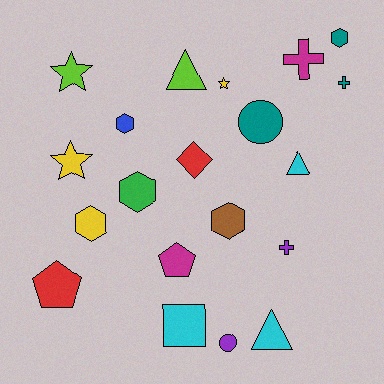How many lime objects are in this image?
There are 2 lime objects.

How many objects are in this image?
There are 20 objects.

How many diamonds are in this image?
There is 1 diamond.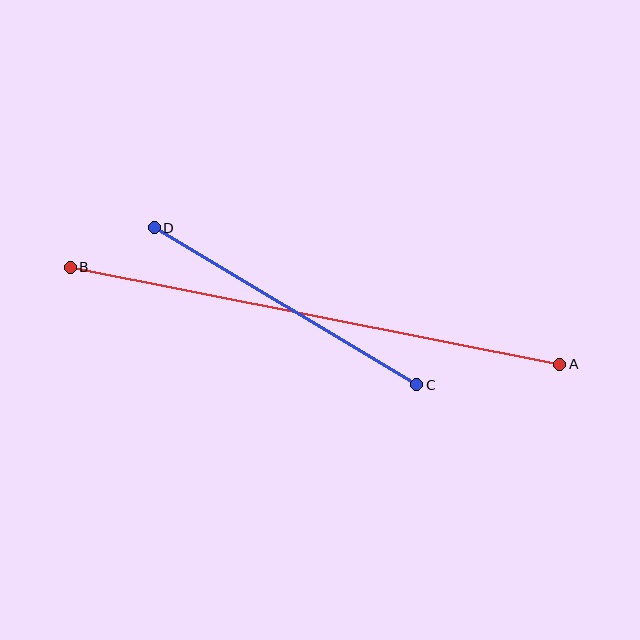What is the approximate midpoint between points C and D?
The midpoint is at approximately (285, 306) pixels.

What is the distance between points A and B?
The distance is approximately 499 pixels.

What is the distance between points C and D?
The distance is approximately 306 pixels.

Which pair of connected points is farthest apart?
Points A and B are farthest apart.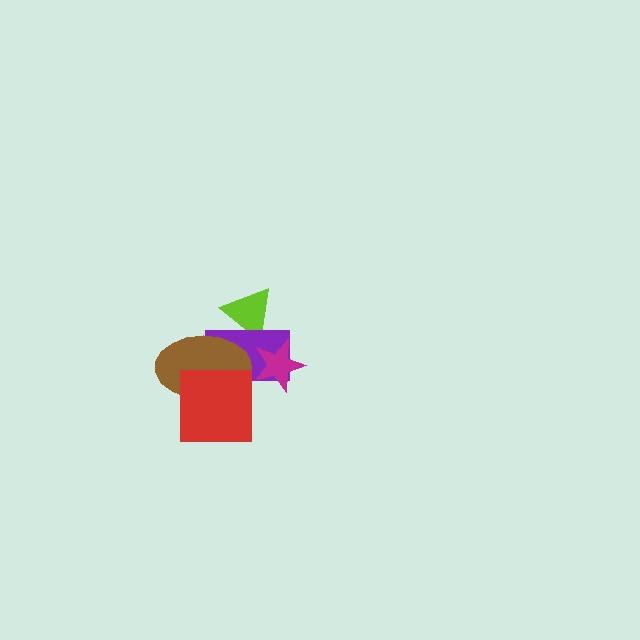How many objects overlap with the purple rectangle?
4 objects overlap with the purple rectangle.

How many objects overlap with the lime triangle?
2 objects overlap with the lime triangle.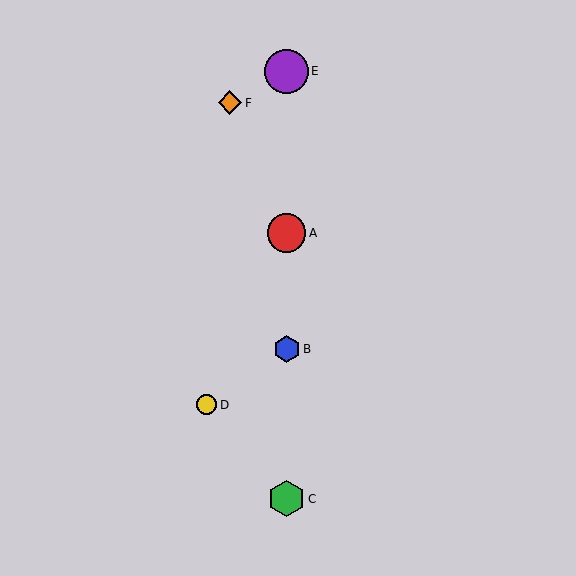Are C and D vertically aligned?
No, C is at x≈287 and D is at x≈207.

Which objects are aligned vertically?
Objects A, B, C, E are aligned vertically.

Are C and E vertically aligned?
Yes, both are at x≈287.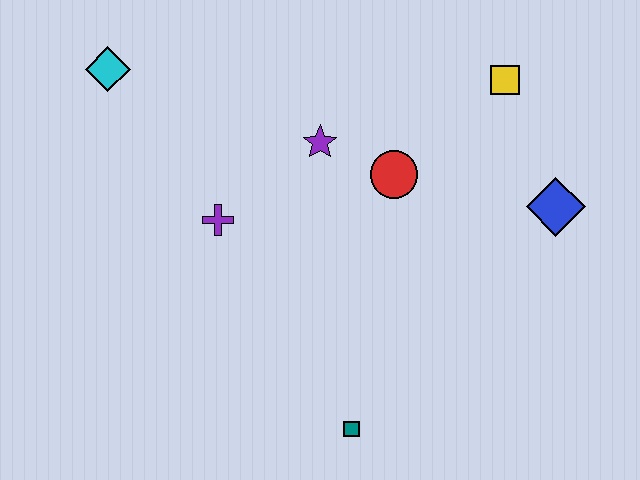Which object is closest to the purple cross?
The purple star is closest to the purple cross.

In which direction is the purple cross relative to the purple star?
The purple cross is to the left of the purple star.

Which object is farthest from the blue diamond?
The cyan diamond is farthest from the blue diamond.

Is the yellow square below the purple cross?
No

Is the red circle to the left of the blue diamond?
Yes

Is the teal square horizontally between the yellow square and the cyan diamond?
Yes